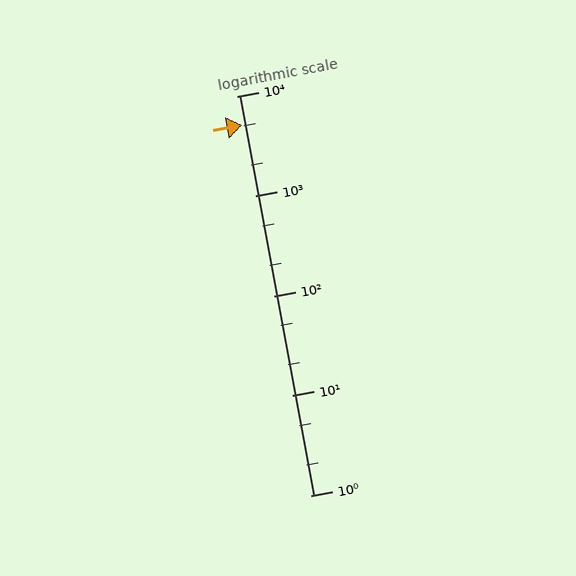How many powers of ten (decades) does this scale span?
The scale spans 4 decades, from 1 to 10000.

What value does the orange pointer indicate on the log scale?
The pointer indicates approximately 5100.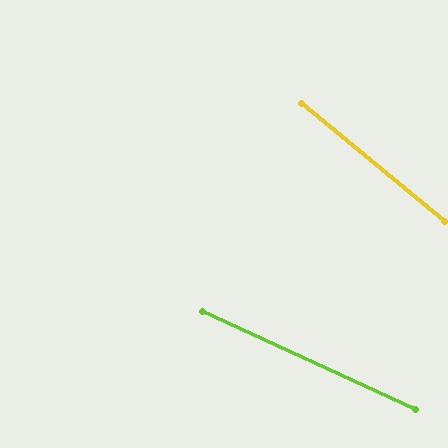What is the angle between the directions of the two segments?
Approximately 15 degrees.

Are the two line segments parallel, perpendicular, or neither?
Neither parallel nor perpendicular — they differ by about 15°.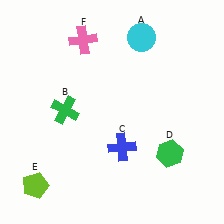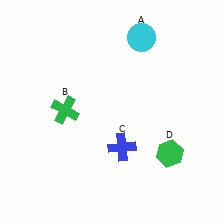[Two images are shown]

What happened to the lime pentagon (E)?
The lime pentagon (E) was removed in Image 2. It was in the bottom-left area of Image 1.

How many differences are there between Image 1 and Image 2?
There are 2 differences between the two images.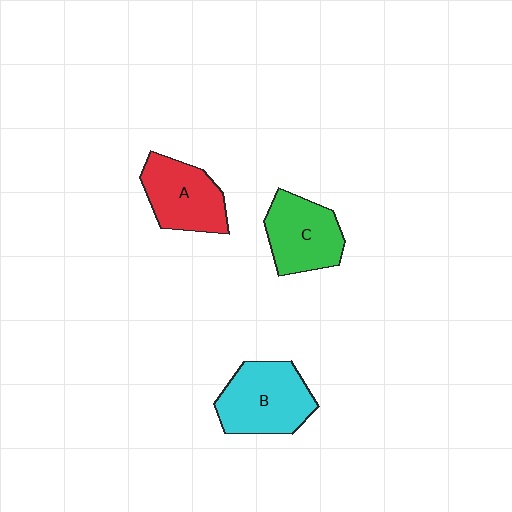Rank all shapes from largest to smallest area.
From largest to smallest: B (cyan), A (red), C (green).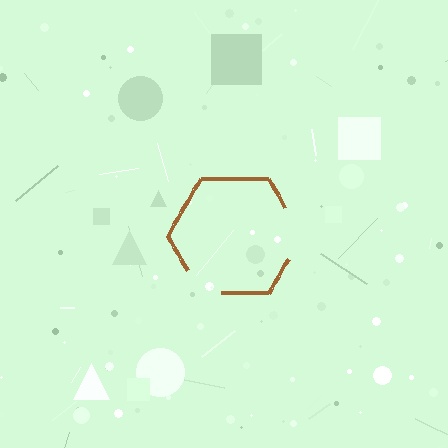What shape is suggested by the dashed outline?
The dashed outline suggests a hexagon.